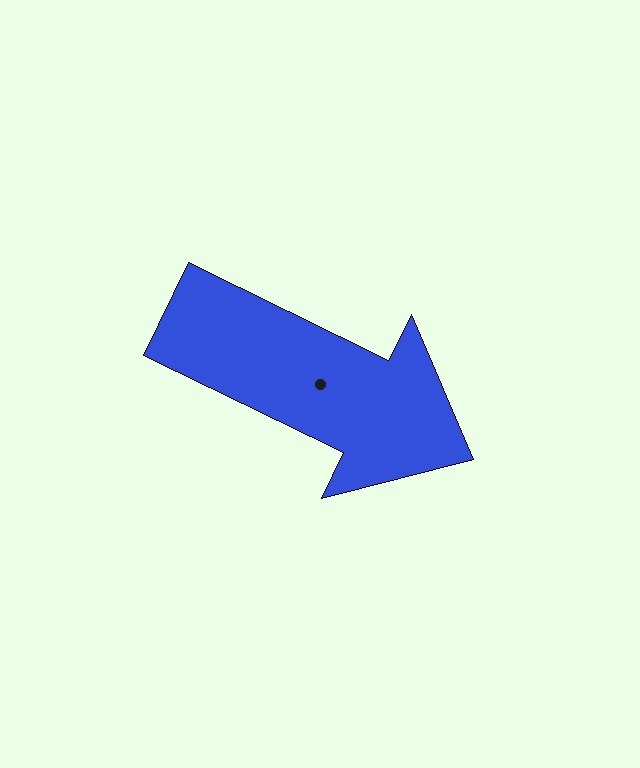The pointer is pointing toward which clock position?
Roughly 4 o'clock.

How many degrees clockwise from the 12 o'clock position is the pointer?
Approximately 116 degrees.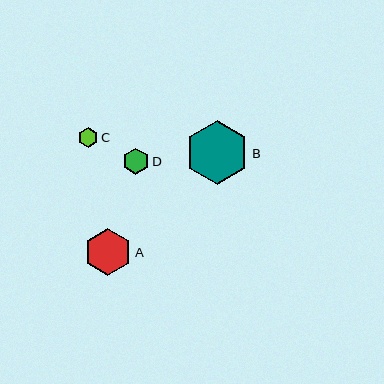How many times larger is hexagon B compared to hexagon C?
Hexagon B is approximately 3.1 times the size of hexagon C.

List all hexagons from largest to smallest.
From largest to smallest: B, A, D, C.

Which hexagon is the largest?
Hexagon B is the largest with a size of approximately 64 pixels.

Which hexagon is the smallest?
Hexagon C is the smallest with a size of approximately 20 pixels.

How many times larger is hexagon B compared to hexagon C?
Hexagon B is approximately 3.1 times the size of hexagon C.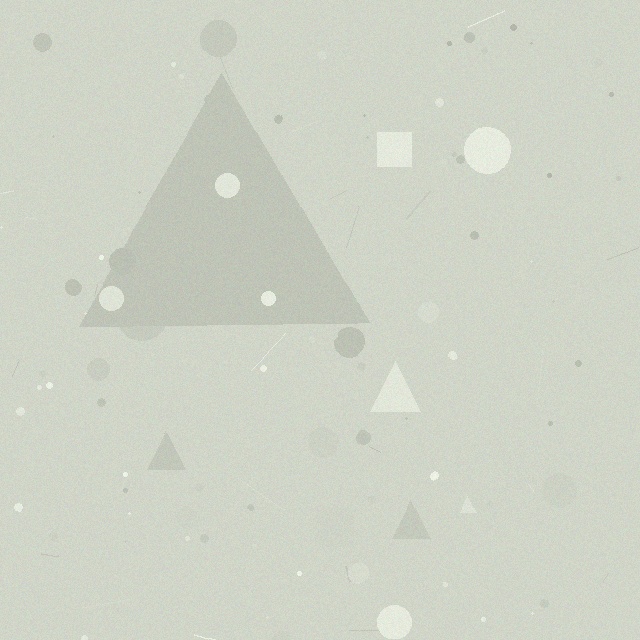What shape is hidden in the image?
A triangle is hidden in the image.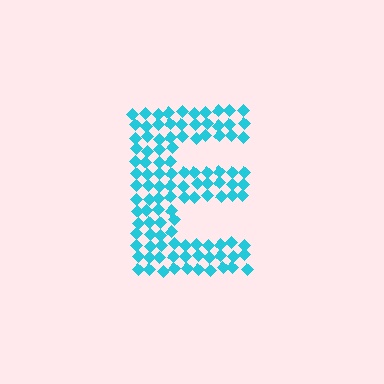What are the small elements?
The small elements are diamonds.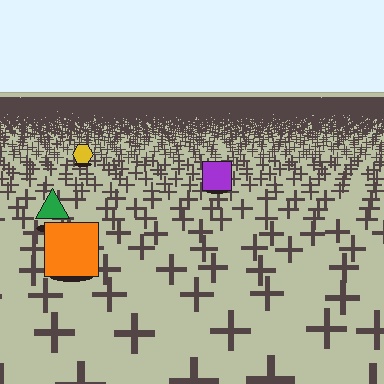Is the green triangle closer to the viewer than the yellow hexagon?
Yes. The green triangle is closer — you can tell from the texture gradient: the ground texture is coarser near it.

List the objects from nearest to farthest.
From nearest to farthest: the orange square, the green triangle, the purple square, the yellow hexagon.